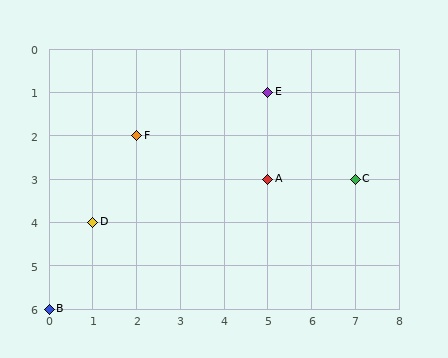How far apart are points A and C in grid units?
Points A and C are 2 columns apart.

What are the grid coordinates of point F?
Point F is at grid coordinates (2, 2).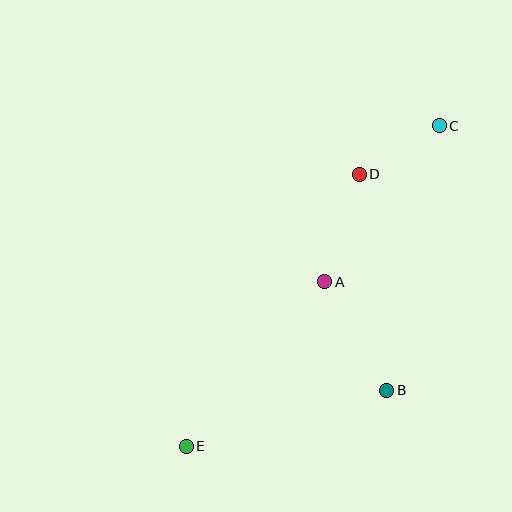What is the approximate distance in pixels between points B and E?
The distance between B and E is approximately 208 pixels.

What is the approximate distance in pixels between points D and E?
The distance between D and E is approximately 322 pixels.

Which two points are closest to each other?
Points C and D are closest to each other.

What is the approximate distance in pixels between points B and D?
The distance between B and D is approximately 218 pixels.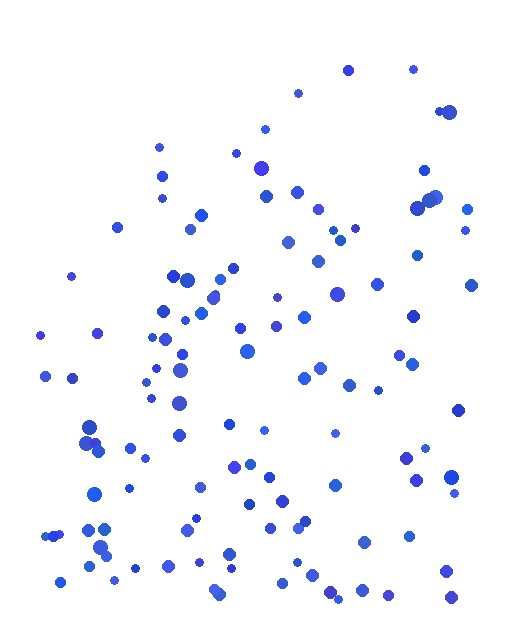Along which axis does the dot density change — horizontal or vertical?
Vertical.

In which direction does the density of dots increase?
From top to bottom, with the bottom side densest.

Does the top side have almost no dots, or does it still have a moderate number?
Still a moderate number, just noticeably fewer than the bottom.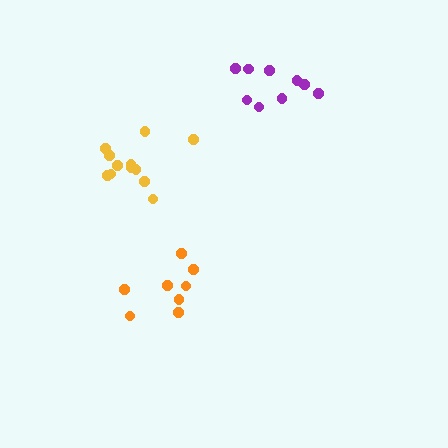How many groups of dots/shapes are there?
There are 3 groups.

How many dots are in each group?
Group 1: 8 dots, Group 2: 12 dots, Group 3: 9 dots (29 total).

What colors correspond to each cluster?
The clusters are colored: orange, yellow, purple.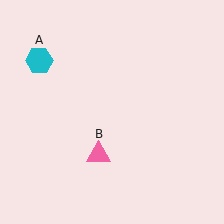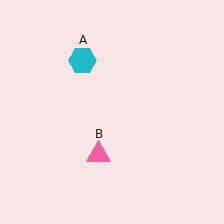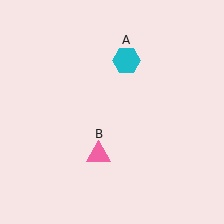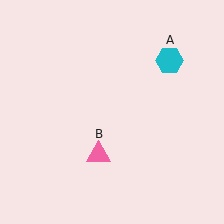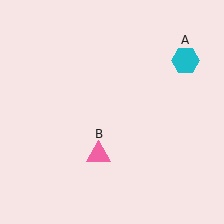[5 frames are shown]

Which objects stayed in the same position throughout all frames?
Pink triangle (object B) remained stationary.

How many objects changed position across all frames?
1 object changed position: cyan hexagon (object A).